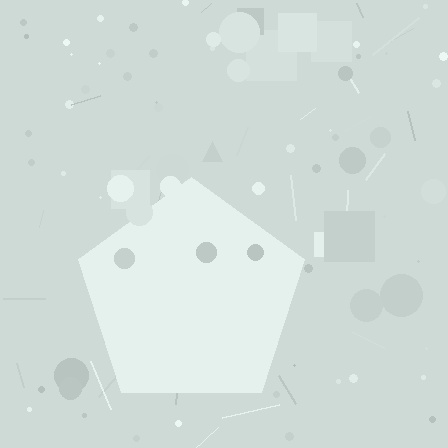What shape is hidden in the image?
A pentagon is hidden in the image.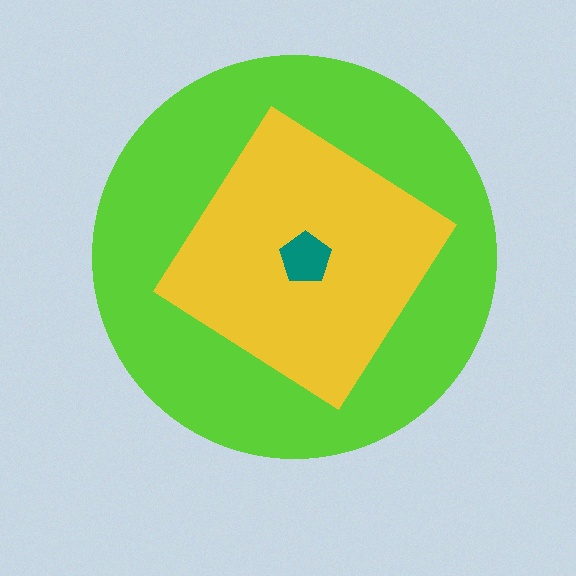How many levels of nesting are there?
3.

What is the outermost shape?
The lime circle.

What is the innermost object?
The teal pentagon.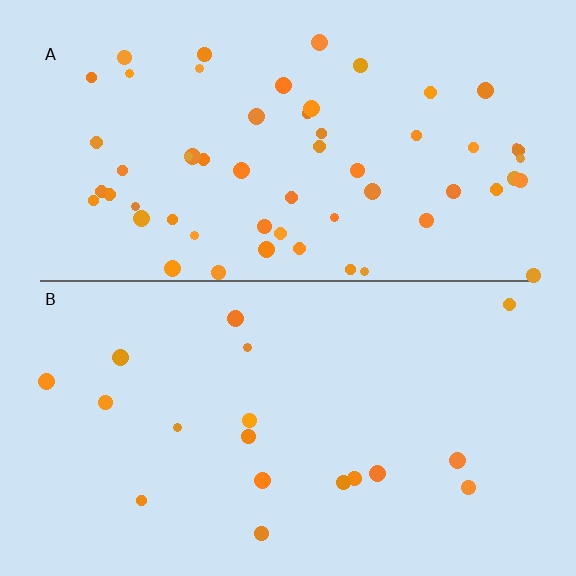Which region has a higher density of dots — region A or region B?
A (the top).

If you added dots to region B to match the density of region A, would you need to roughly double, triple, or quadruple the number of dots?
Approximately triple.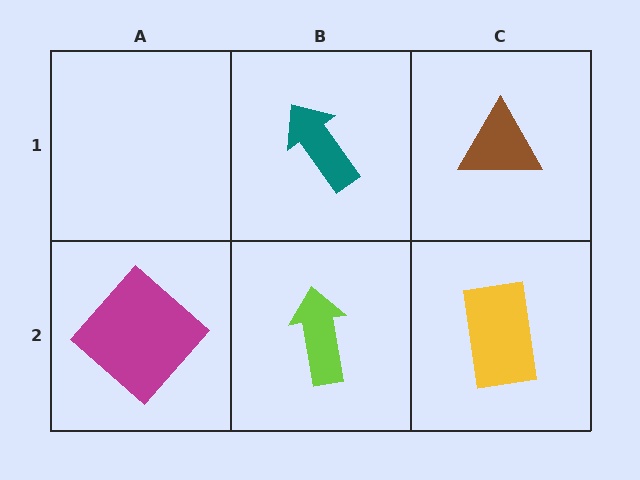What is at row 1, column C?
A brown triangle.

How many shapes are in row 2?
3 shapes.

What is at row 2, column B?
A lime arrow.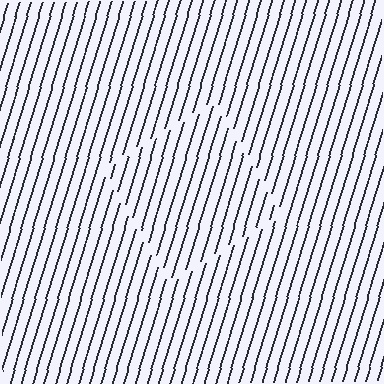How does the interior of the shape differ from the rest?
The interior of the shape contains the same grating, shifted by half a period — the contour is defined by the phase discontinuity where line-ends from the inner and outer gratings abut.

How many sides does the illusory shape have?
4 sides — the line-ends trace a square.